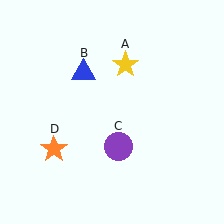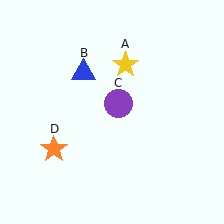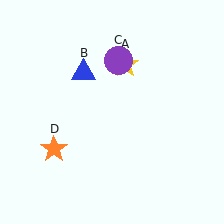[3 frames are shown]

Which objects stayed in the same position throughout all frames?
Yellow star (object A) and blue triangle (object B) and orange star (object D) remained stationary.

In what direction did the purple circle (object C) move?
The purple circle (object C) moved up.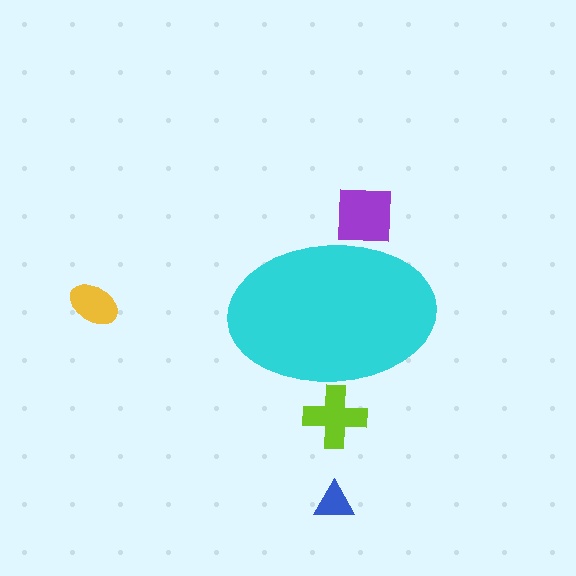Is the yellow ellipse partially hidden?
No, the yellow ellipse is fully visible.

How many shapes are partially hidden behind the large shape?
2 shapes are partially hidden.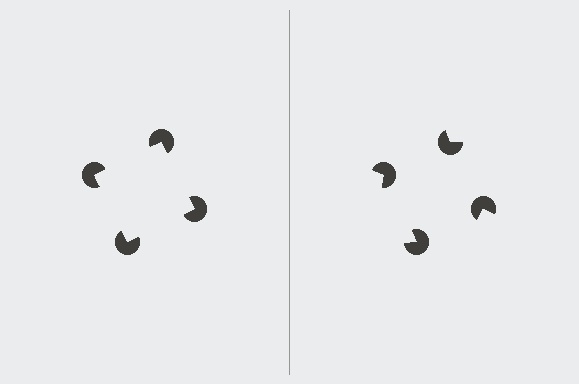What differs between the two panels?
The pac-man discs are positioned identically on both sides; only the wedge orientations differ. On the left they align to a square; on the right they are misaligned.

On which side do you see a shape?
An illusory square appears on the left side. On the right side the wedge cuts are rotated, so no coherent shape forms.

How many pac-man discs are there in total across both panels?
8 — 4 on each side.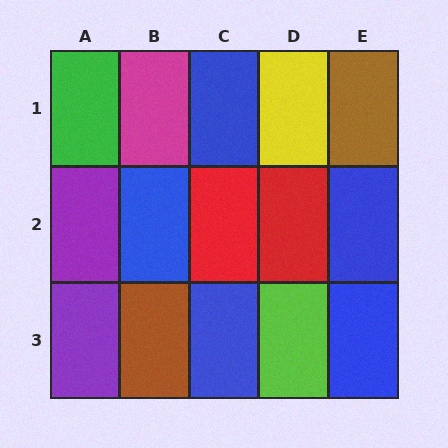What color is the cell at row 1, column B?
Magenta.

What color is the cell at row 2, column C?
Red.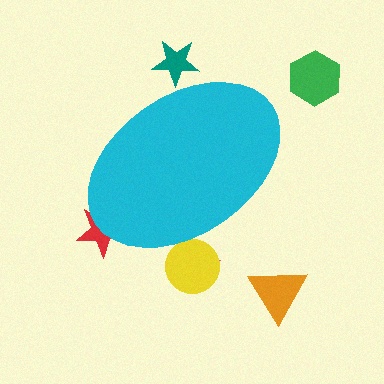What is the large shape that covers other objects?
A cyan ellipse.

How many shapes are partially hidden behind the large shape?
4 shapes are partially hidden.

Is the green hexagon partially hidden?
No, the green hexagon is fully visible.